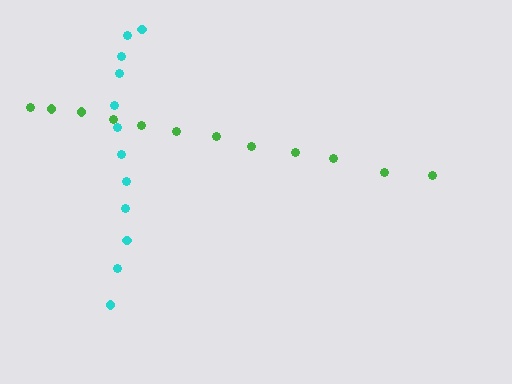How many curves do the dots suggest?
There are 2 distinct paths.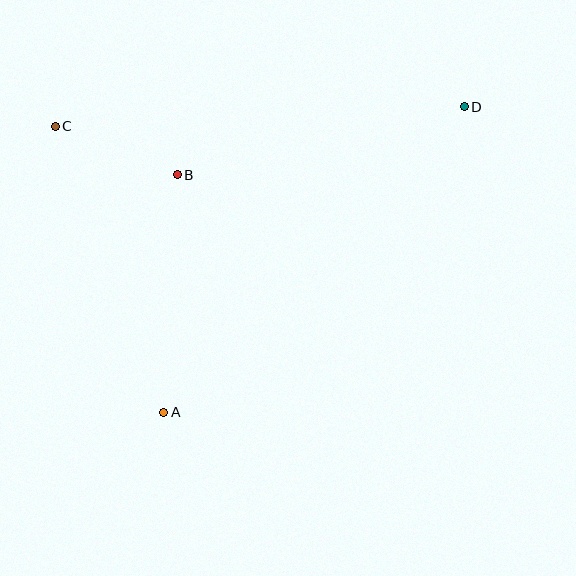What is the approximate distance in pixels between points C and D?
The distance between C and D is approximately 410 pixels.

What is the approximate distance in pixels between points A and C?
The distance between A and C is approximately 306 pixels.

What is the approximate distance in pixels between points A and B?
The distance between A and B is approximately 238 pixels.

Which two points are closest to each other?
Points B and C are closest to each other.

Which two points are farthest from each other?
Points A and D are farthest from each other.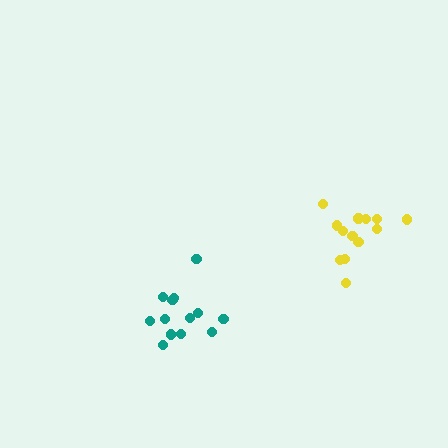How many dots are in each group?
Group 1: 13 dots, Group 2: 13 dots (26 total).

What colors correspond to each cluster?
The clusters are colored: teal, yellow.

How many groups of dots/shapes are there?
There are 2 groups.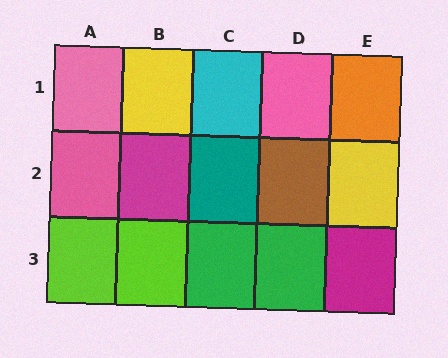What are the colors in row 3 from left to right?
Lime, lime, green, green, magenta.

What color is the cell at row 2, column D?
Brown.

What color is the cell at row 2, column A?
Pink.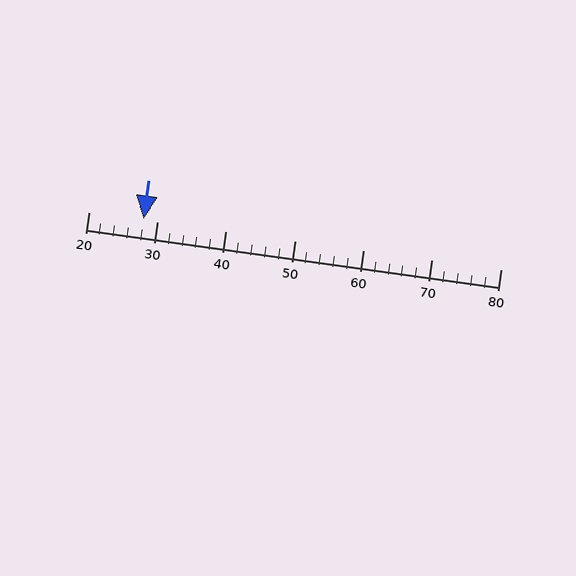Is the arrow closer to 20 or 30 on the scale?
The arrow is closer to 30.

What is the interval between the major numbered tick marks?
The major tick marks are spaced 10 units apart.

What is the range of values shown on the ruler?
The ruler shows values from 20 to 80.